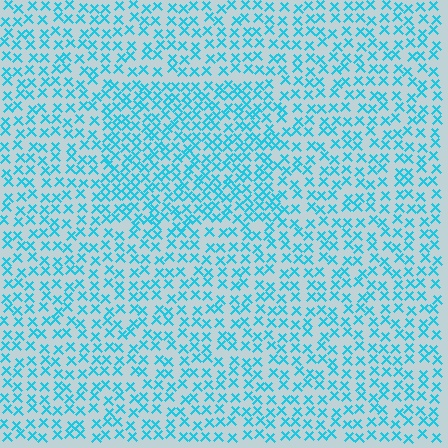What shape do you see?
I see a rectangle.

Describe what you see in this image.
The image contains small cyan elements arranged at two different densities. A rectangle-shaped region is visible where the elements are more densely packed than the surrounding area.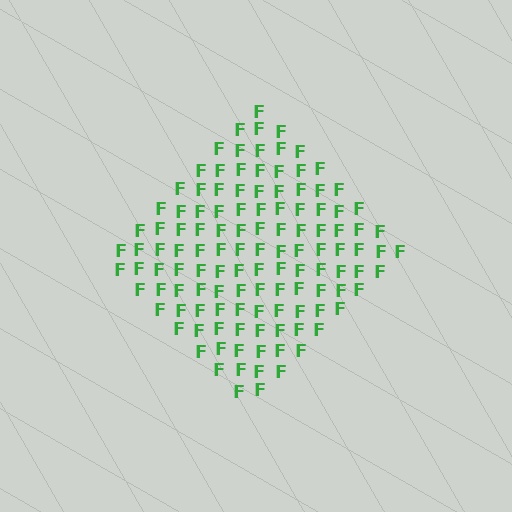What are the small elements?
The small elements are letter F's.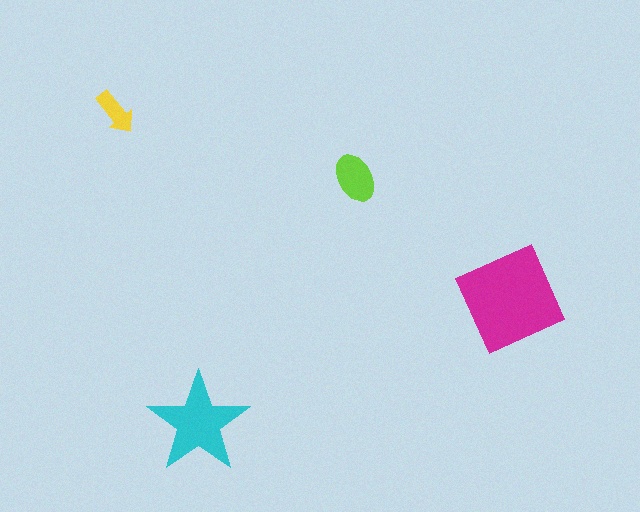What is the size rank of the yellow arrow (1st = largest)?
4th.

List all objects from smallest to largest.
The yellow arrow, the lime ellipse, the cyan star, the magenta diamond.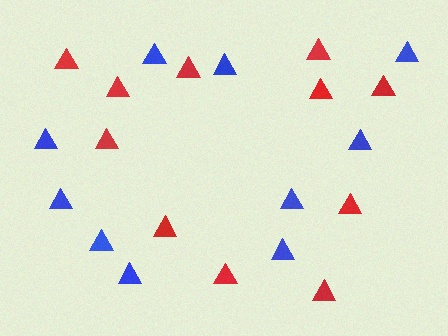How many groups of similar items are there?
There are 2 groups: one group of red triangles (11) and one group of blue triangles (10).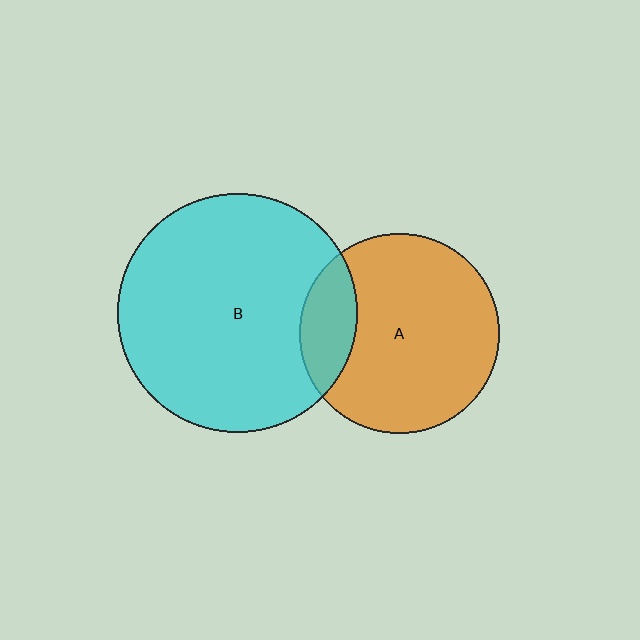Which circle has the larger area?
Circle B (cyan).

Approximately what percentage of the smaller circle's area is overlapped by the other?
Approximately 20%.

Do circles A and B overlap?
Yes.